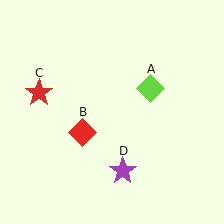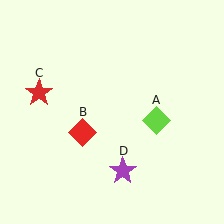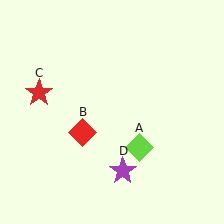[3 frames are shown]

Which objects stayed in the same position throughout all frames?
Red diamond (object B) and red star (object C) and purple star (object D) remained stationary.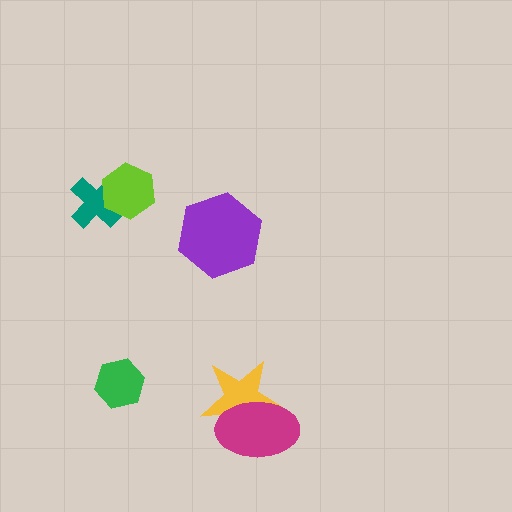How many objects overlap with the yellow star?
1 object overlaps with the yellow star.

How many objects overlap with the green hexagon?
0 objects overlap with the green hexagon.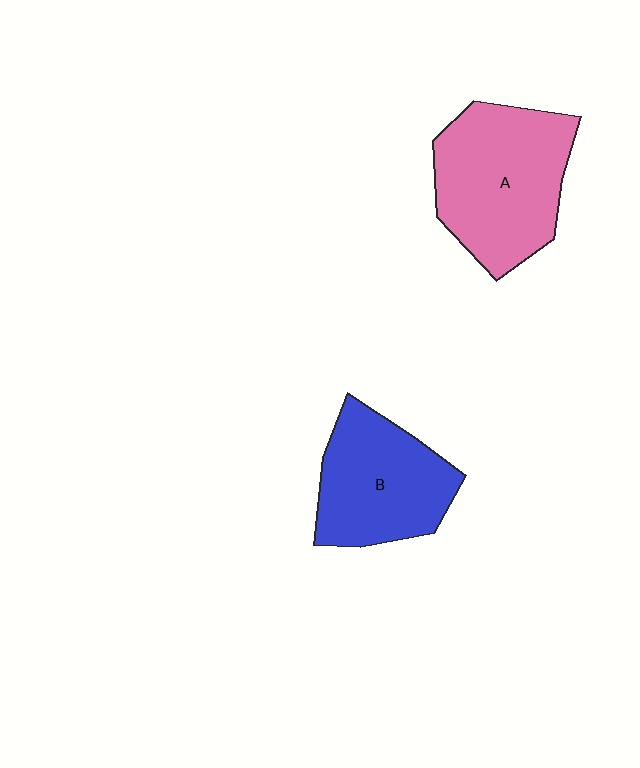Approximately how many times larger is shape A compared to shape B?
Approximately 1.2 times.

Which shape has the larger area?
Shape A (pink).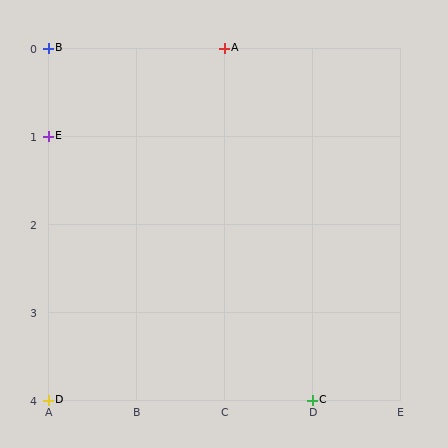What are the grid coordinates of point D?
Point D is at grid coordinates (A, 4).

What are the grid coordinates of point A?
Point A is at grid coordinates (C, 0).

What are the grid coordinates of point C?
Point C is at grid coordinates (D, 4).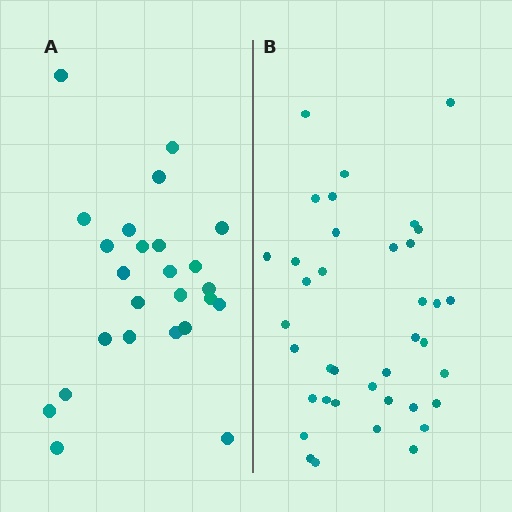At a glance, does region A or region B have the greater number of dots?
Region B (the right region) has more dots.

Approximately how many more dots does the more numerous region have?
Region B has approximately 15 more dots than region A.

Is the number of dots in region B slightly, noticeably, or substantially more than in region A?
Region B has substantially more. The ratio is roughly 1.5 to 1.